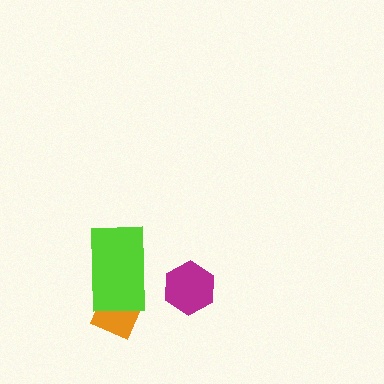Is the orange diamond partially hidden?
Yes, it is partially covered by another shape.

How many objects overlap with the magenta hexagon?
0 objects overlap with the magenta hexagon.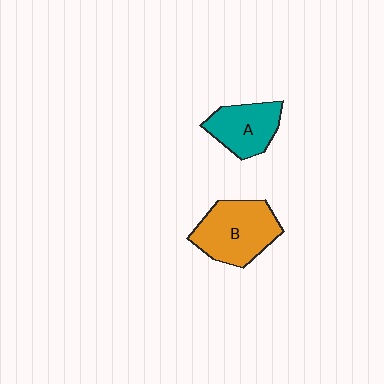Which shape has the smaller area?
Shape A (teal).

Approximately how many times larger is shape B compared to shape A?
Approximately 1.4 times.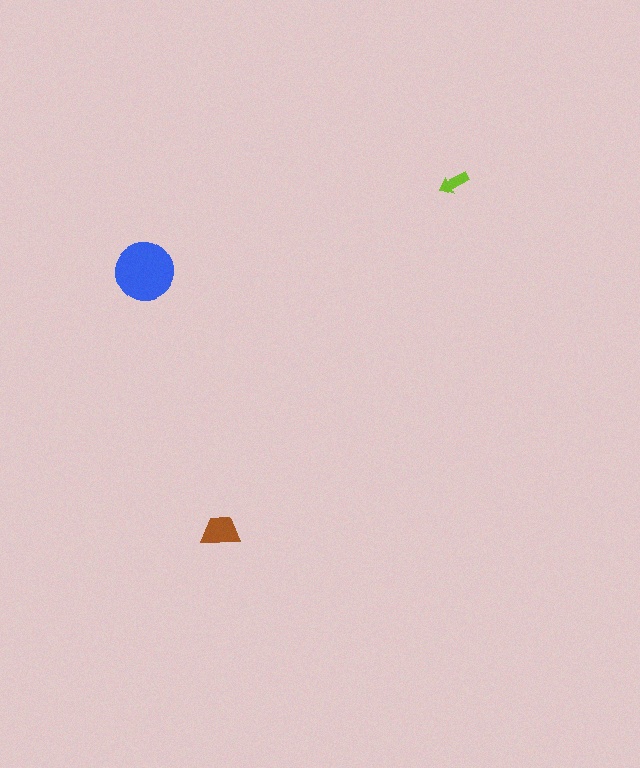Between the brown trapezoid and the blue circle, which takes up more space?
The blue circle.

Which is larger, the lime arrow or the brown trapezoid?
The brown trapezoid.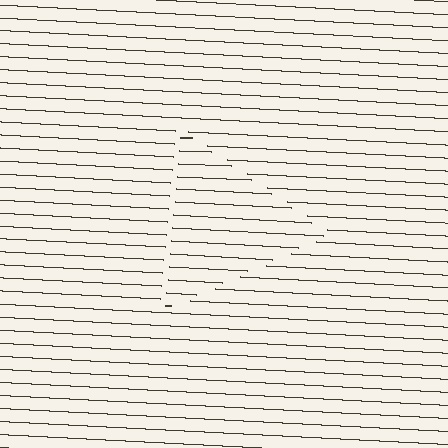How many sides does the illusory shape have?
3 sides — the line-ends trace a triangle.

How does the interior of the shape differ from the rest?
The interior of the shape contains the same grating, shifted by half a period — the contour is defined by the phase discontinuity where line-ends from the inner and outer gratings abut.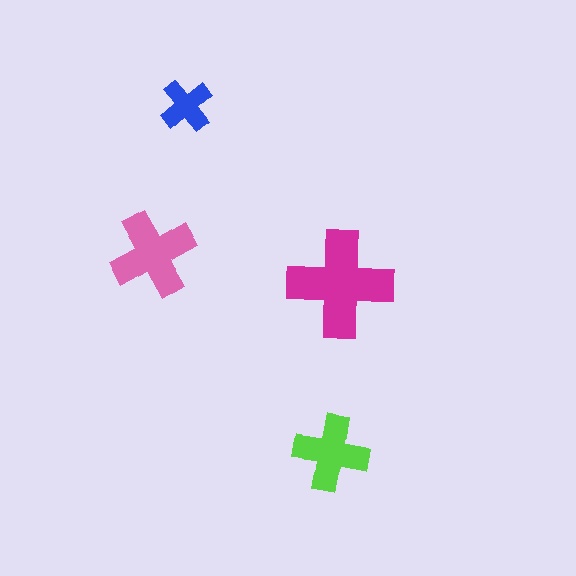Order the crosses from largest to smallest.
the magenta one, the pink one, the lime one, the blue one.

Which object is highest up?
The blue cross is topmost.